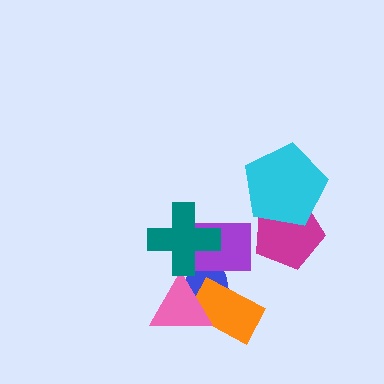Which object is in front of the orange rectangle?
The pink triangle is in front of the orange rectangle.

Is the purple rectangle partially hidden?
Yes, it is partially covered by another shape.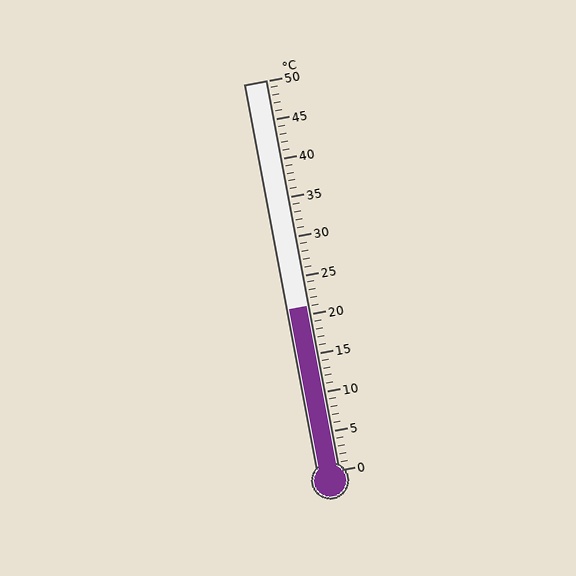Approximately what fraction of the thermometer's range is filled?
The thermometer is filled to approximately 40% of its range.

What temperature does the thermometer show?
The thermometer shows approximately 21°C.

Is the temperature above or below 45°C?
The temperature is below 45°C.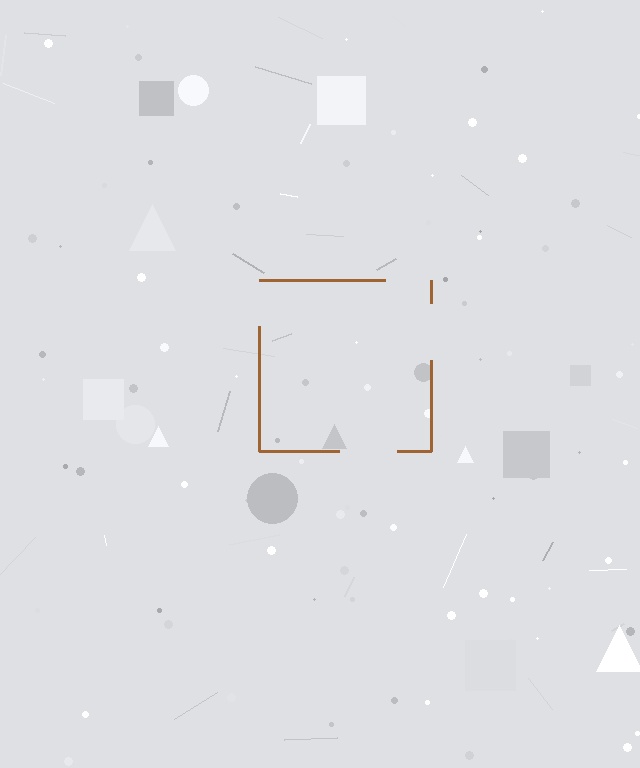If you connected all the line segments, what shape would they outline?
They would outline a square.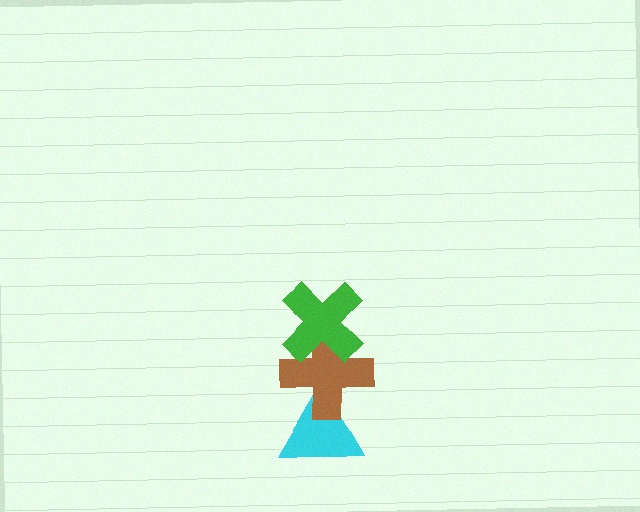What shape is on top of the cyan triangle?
The brown cross is on top of the cyan triangle.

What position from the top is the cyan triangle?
The cyan triangle is 3rd from the top.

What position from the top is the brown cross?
The brown cross is 2nd from the top.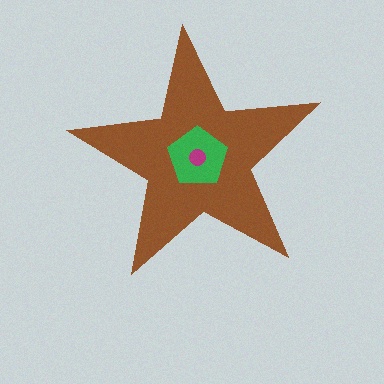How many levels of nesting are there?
3.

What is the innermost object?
The magenta circle.